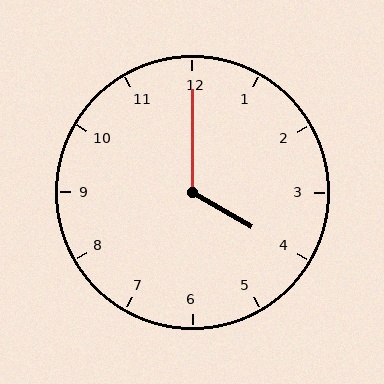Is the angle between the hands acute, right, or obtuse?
It is obtuse.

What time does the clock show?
4:00.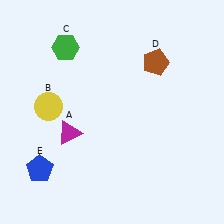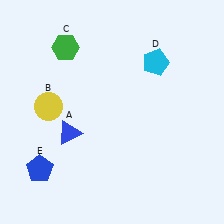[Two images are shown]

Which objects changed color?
A changed from magenta to blue. D changed from brown to cyan.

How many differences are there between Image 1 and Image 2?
There are 2 differences between the two images.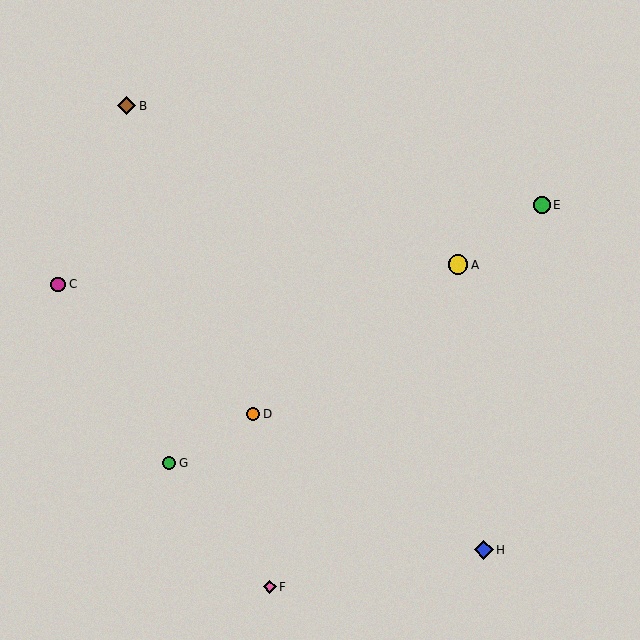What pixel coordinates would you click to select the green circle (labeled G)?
Click at (169, 463) to select the green circle G.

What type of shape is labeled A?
Shape A is a yellow circle.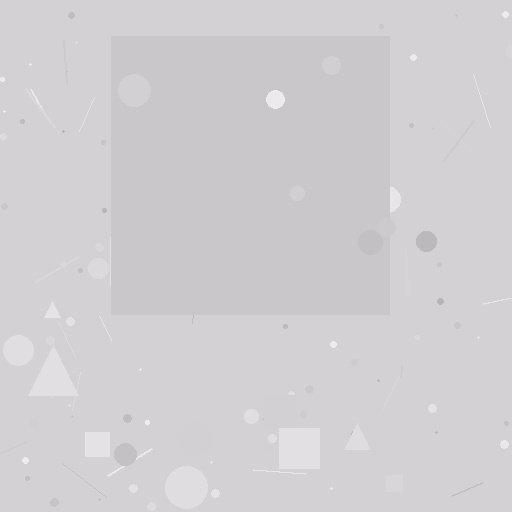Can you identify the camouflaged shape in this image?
The camouflaged shape is a square.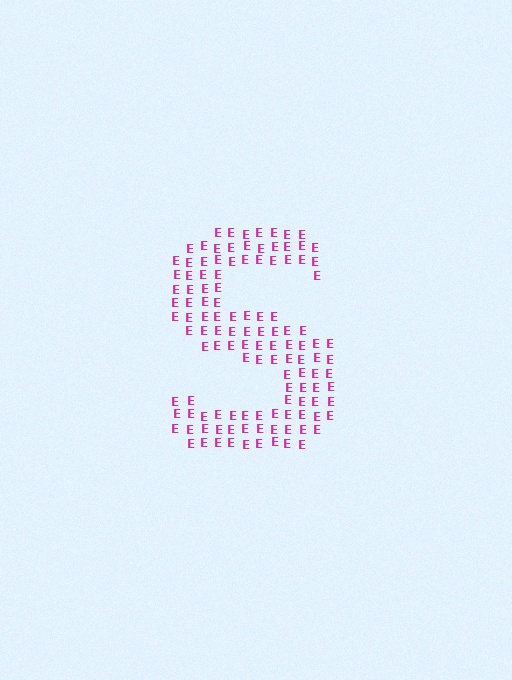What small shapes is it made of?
It is made of small letter E's.